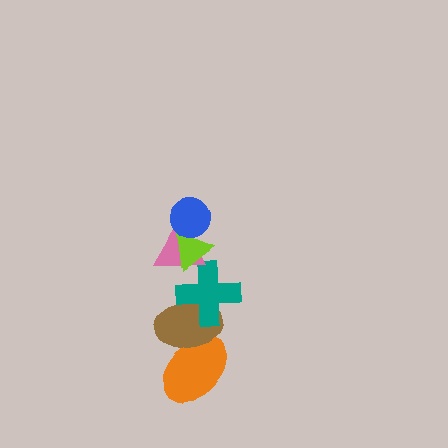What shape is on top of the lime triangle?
The blue circle is on top of the lime triangle.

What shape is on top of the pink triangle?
The lime triangle is on top of the pink triangle.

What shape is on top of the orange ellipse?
The brown ellipse is on top of the orange ellipse.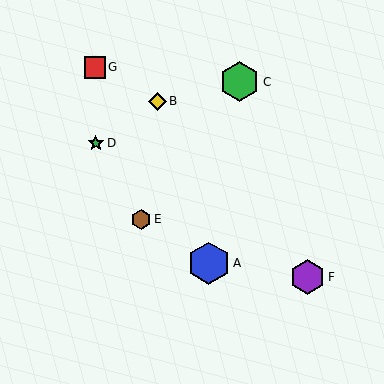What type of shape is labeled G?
Shape G is a red square.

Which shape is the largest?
The blue hexagon (labeled A) is the largest.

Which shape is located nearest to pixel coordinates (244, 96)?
The green hexagon (labeled C) at (240, 82) is nearest to that location.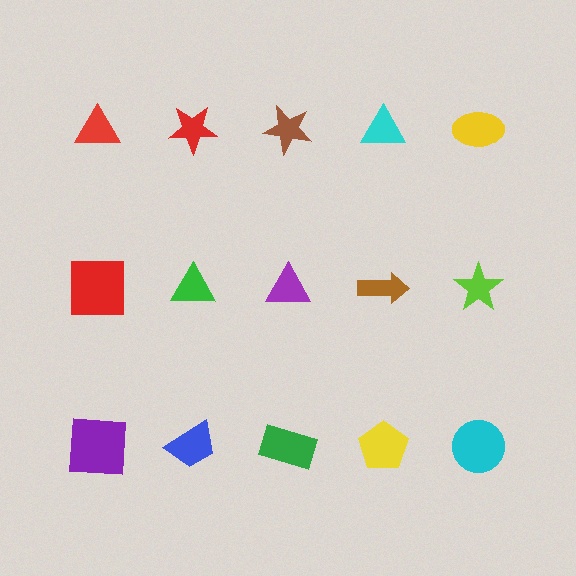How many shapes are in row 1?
5 shapes.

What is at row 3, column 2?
A blue trapezoid.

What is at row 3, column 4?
A yellow pentagon.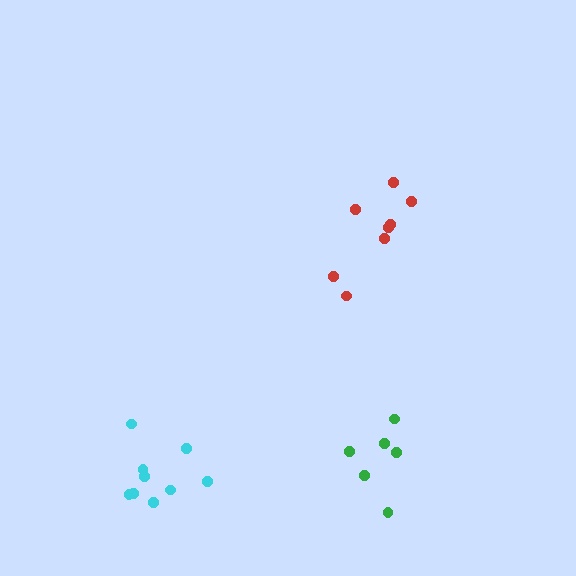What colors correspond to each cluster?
The clusters are colored: cyan, green, red.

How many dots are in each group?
Group 1: 9 dots, Group 2: 6 dots, Group 3: 8 dots (23 total).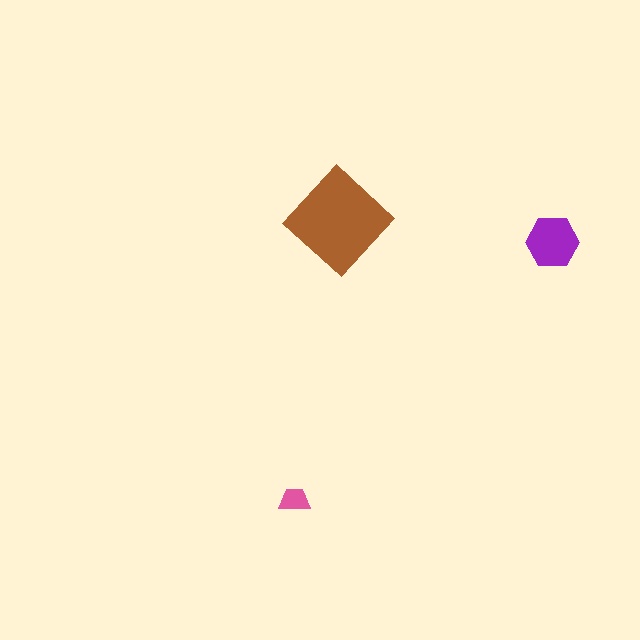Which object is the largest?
The brown diamond.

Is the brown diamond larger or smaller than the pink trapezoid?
Larger.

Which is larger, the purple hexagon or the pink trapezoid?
The purple hexagon.